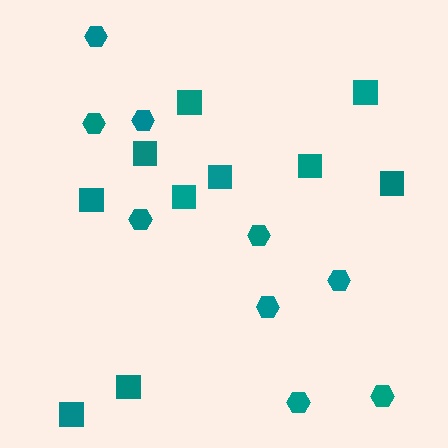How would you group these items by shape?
There are 2 groups: one group of squares (10) and one group of hexagons (9).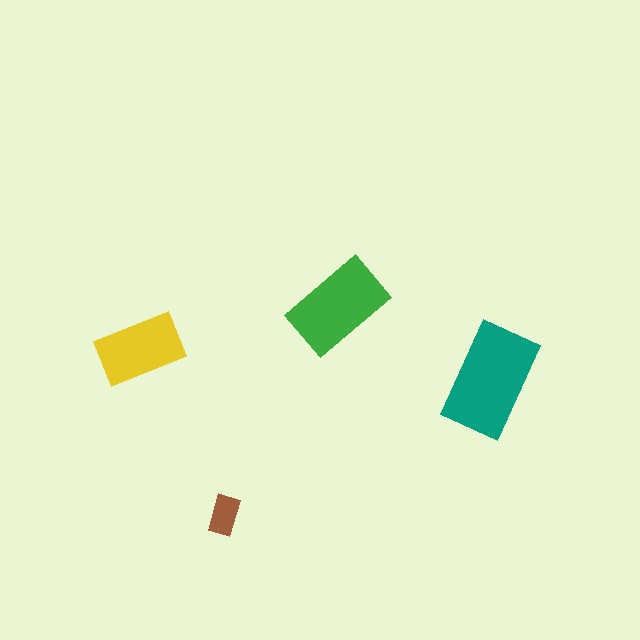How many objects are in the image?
There are 4 objects in the image.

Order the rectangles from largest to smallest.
the teal one, the green one, the yellow one, the brown one.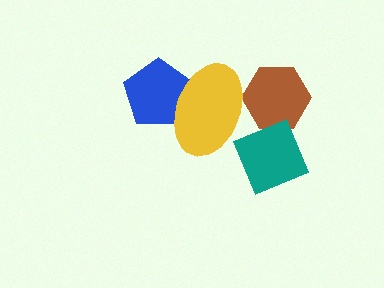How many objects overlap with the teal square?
0 objects overlap with the teal square.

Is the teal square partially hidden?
No, no other shape covers it.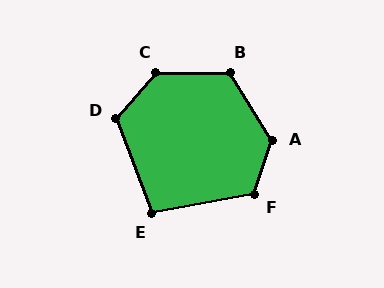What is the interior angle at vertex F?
Approximately 119 degrees (obtuse).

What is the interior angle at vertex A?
Approximately 130 degrees (obtuse).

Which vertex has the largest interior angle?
C, at approximately 130 degrees.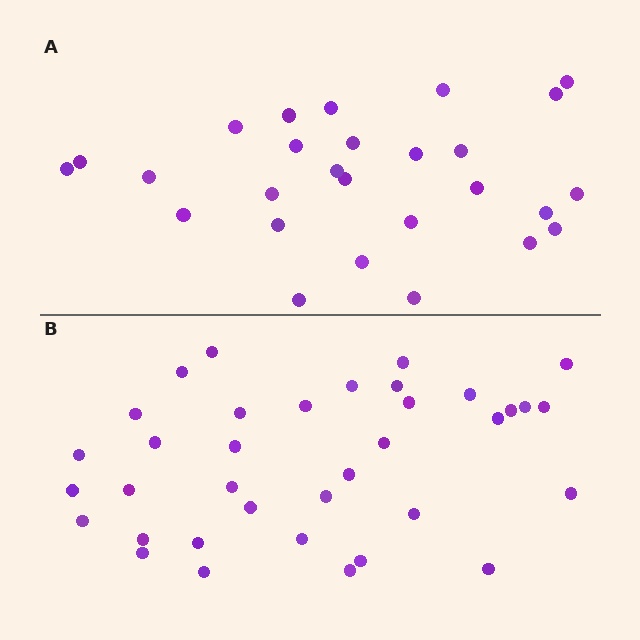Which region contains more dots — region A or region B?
Region B (the bottom region) has more dots.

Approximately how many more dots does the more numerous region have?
Region B has roughly 8 or so more dots than region A.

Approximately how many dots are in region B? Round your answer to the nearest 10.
About 40 dots. (The exact count is 36, which rounds to 40.)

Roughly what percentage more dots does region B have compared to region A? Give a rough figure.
About 35% more.